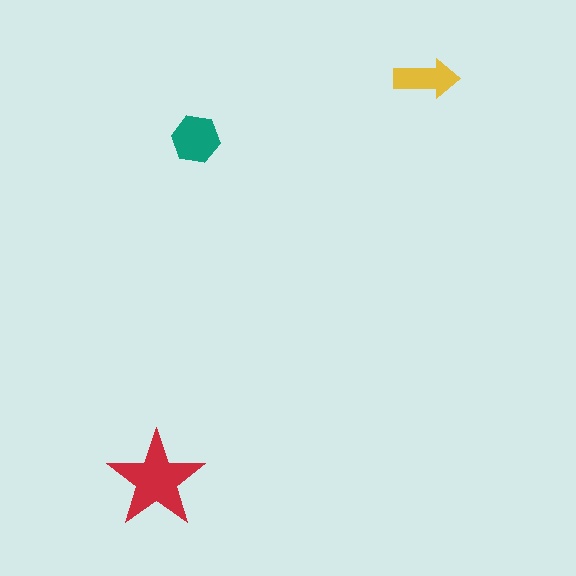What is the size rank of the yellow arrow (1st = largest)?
3rd.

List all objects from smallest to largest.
The yellow arrow, the teal hexagon, the red star.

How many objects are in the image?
There are 3 objects in the image.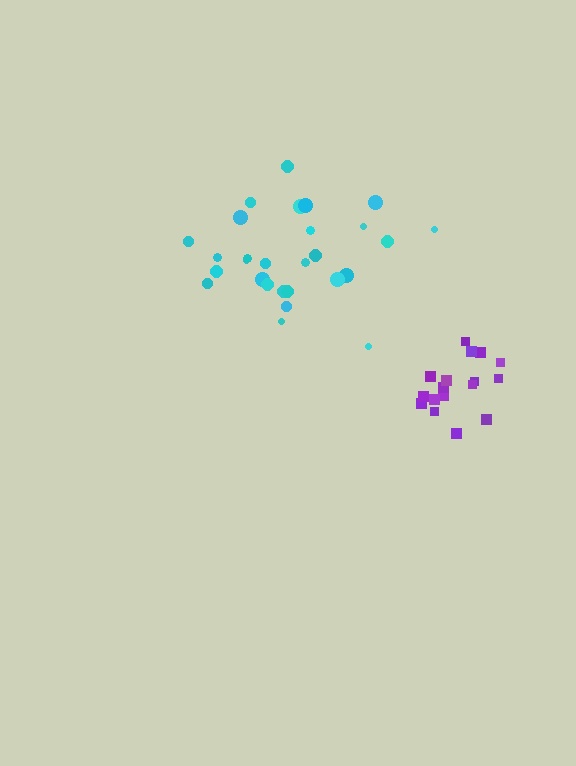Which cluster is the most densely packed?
Purple.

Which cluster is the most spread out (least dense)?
Cyan.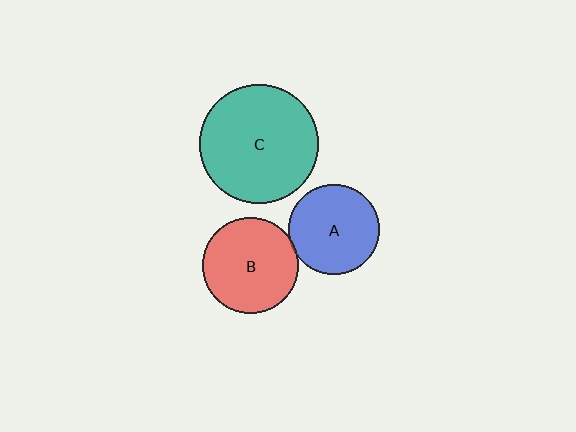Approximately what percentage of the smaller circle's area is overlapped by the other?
Approximately 5%.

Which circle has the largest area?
Circle C (teal).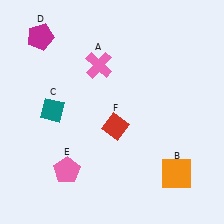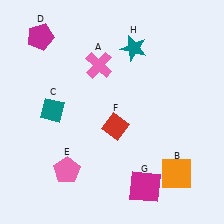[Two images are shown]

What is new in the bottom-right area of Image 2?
A magenta square (G) was added in the bottom-right area of Image 2.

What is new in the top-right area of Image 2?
A teal star (H) was added in the top-right area of Image 2.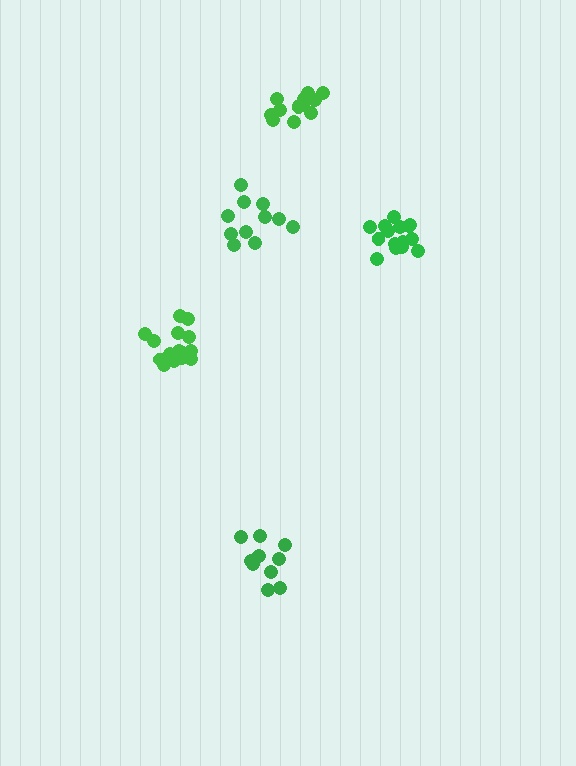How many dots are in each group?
Group 1: 11 dots, Group 2: 11 dots, Group 3: 16 dots, Group 4: 13 dots, Group 5: 15 dots (66 total).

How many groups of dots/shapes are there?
There are 5 groups.